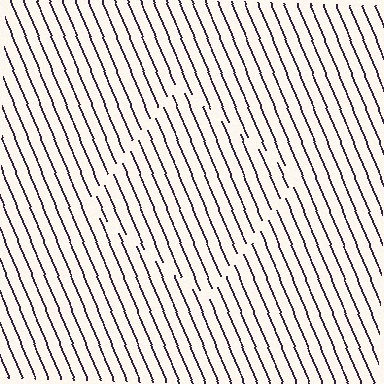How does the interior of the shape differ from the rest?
The interior of the shape contains the same grating, shifted by half a period — the contour is defined by the phase discontinuity where line-ends from the inner and outer gratings abut.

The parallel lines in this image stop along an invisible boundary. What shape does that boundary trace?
An illusory square. The interior of the shape contains the same grating, shifted by half a period — the contour is defined by the phase discontinuity where line-ends from the inner and outer gratings abut.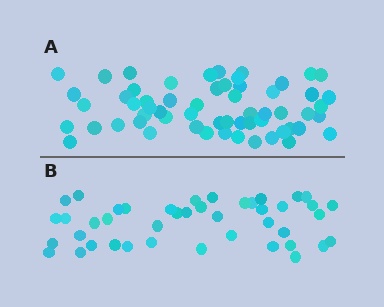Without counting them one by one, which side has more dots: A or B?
Region A (the top region) has more dots.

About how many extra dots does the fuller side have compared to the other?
Region A has approximately 15 more dots than region B.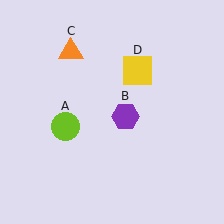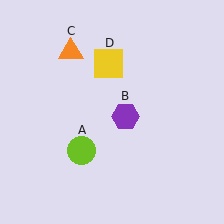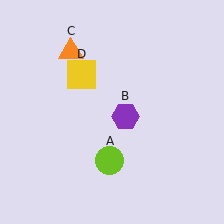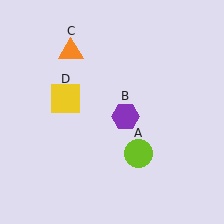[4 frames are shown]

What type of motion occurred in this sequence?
The lime circle (object A), yellow square (object D) rotated counterclockwise around the center of the scene.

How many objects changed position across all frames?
2 objects changed position: lime circle (object A), yellow square (object D).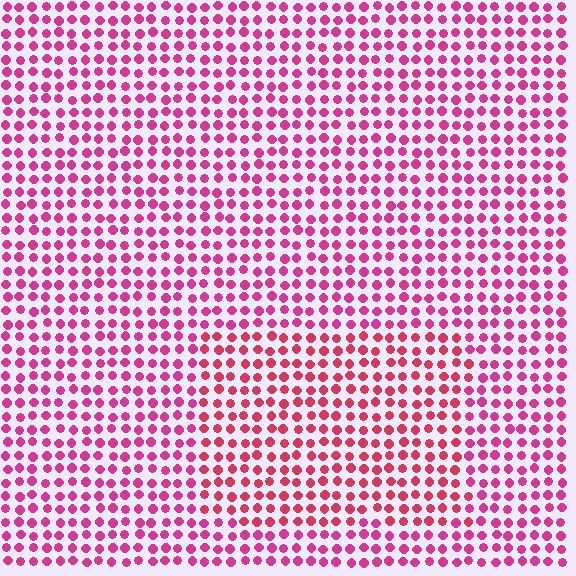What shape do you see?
I see a rectangle.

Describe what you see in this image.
The image is filled with small magenta elements in a uniform arrangement. A rectangle-shaped region is visible where the elements are tinted to a slightly different hue, forming a subtle color boundary.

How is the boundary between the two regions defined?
The boundary is defined purely by a slight shift in hue (about 22 degrees). Spacing, size, and orientation are identical on both sides.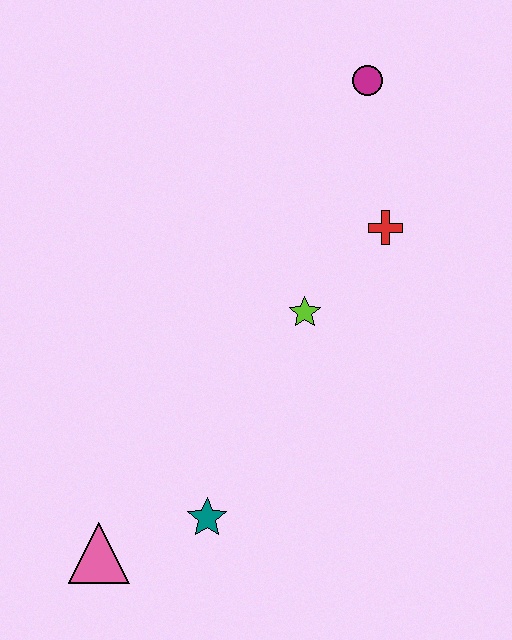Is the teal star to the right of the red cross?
No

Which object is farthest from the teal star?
The magenta circle is farthest from the teal star.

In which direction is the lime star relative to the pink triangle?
The lime star is above the pink triangle.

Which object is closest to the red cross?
The lime star is closest to the red cross.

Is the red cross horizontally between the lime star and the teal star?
No